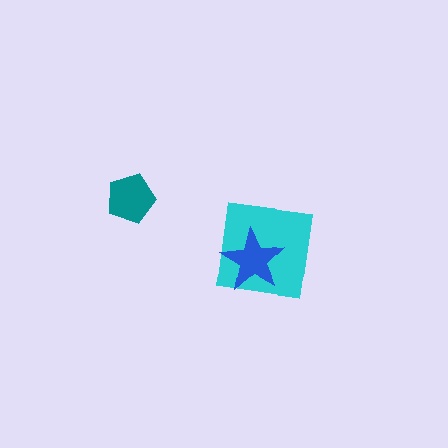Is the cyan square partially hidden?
Yes, it is partially covered by another shape.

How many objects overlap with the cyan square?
1 object overlaps with the cyan square.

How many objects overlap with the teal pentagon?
0 objects overlap with the teal pentagon.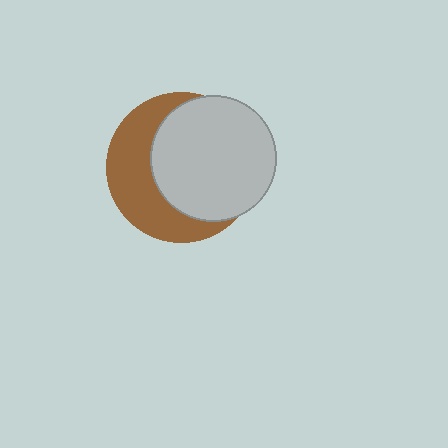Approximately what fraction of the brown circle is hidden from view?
Roughly 58% of the brown circle is hidden behind the light gray circle.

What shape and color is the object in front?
The object in front is a light gray circle.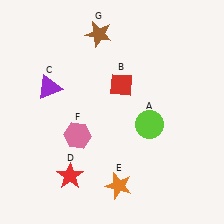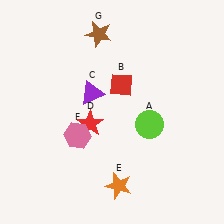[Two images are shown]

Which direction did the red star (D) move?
The red star (D) moved up.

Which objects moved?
The objects that moved are: the purple triangle (C), the red star (D).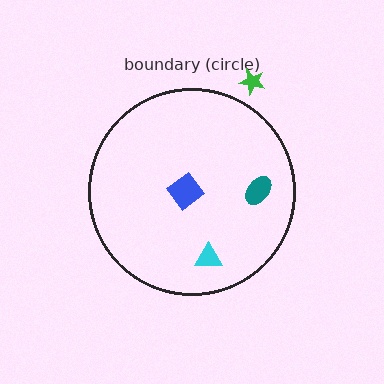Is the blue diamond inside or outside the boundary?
Inside.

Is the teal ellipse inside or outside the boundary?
Inside.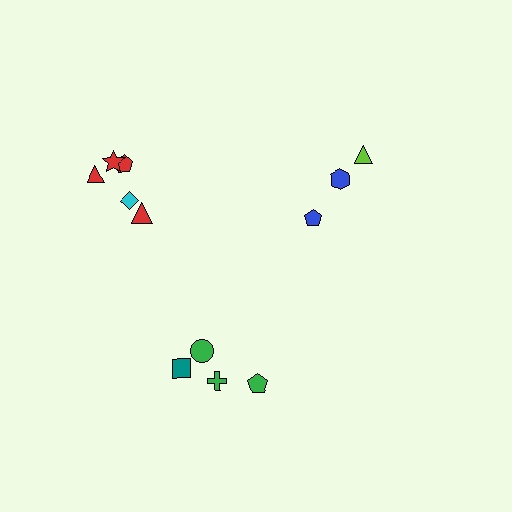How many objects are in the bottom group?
There are 4 objects.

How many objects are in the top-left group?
There are 5 objects.